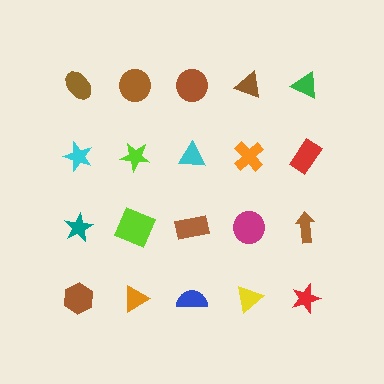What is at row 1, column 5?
A green triangle.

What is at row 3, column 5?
A brown arrow.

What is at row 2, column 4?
An orange cross.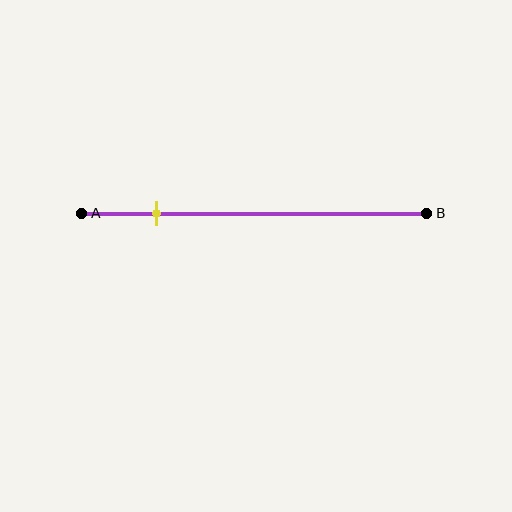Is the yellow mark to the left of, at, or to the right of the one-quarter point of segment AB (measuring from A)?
The yellow mark is to the left of the one-quarter point of segment AB.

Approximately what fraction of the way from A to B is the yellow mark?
The yellow mark is approximately 20% of the way from A to B.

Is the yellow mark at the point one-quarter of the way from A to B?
No, the mark is at about 20% from A, not at the 25% one-quarter point.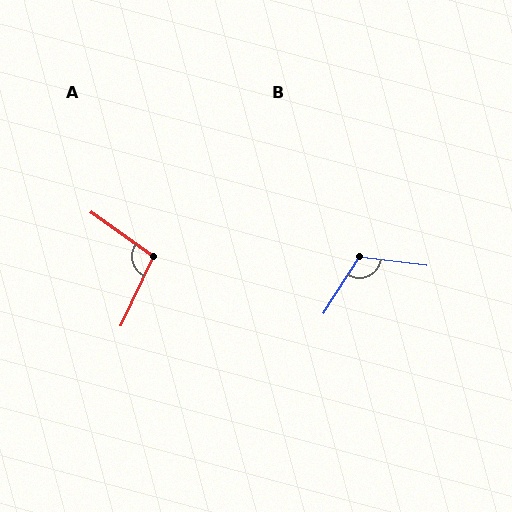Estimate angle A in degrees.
Approximately 100 degrees.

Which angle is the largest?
B, at approximately 116 degrees.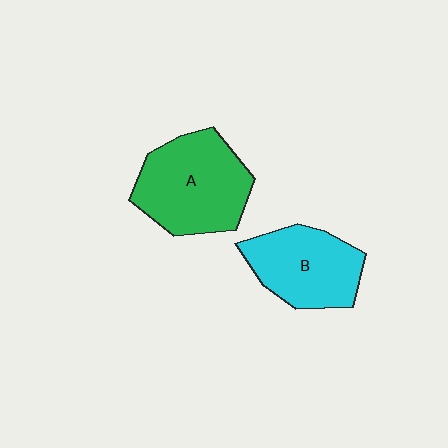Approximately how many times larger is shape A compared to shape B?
Approximately 1.2 times.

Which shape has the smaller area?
Shape B (cyan).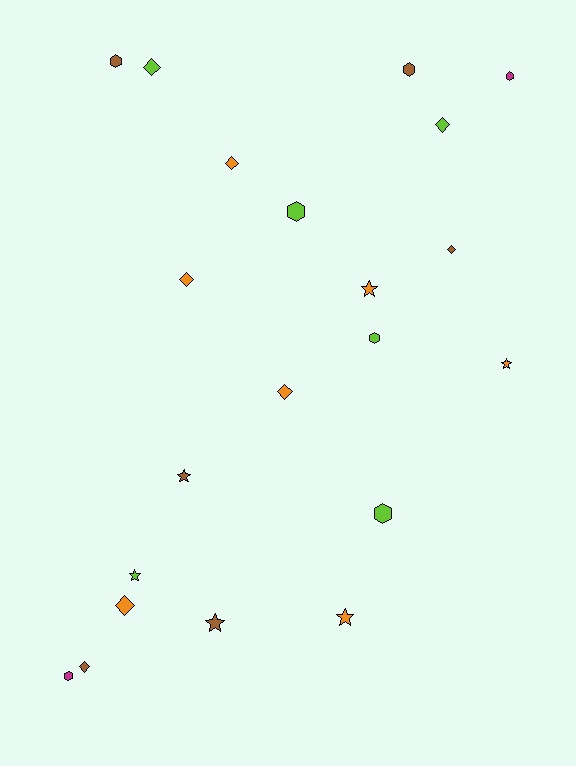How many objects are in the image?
There are 21 objects.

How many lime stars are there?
There is 1 lime star.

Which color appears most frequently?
Orange, with 7 objects.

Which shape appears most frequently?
Diamond, with 8 objects.